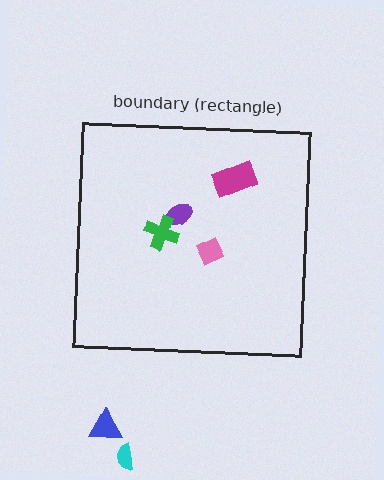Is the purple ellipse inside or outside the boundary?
Inside.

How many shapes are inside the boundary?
4 inside, 2 outside.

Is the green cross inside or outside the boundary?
Inside.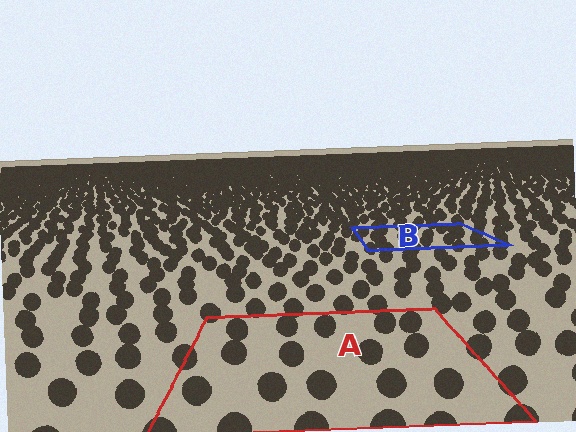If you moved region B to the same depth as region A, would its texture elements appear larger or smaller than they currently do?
They would appear larger. At a closer depth, the same texture elements are projected at a bigger on-screen size.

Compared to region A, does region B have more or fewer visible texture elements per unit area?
Region B has more texture elements per unit area — they are packed more densely because it is farther away.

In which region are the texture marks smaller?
The texture marks are smaller in region B, because it is farther away.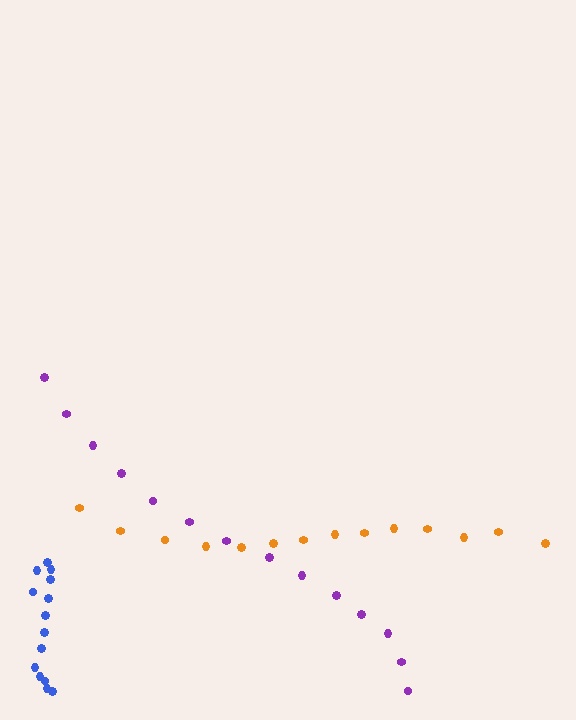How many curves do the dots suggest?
There are 3 distinct paths.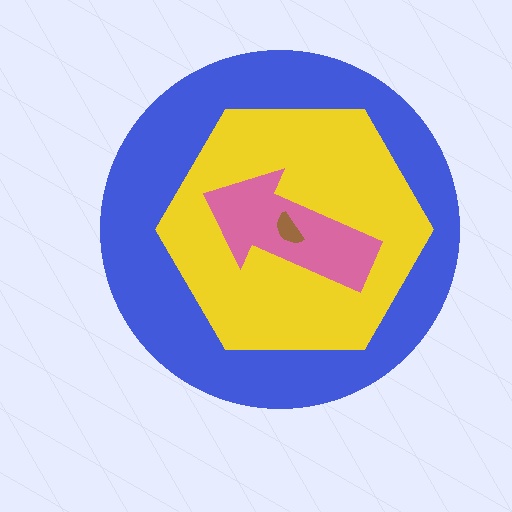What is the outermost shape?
The blue circle.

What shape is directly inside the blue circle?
The yellow hexagon.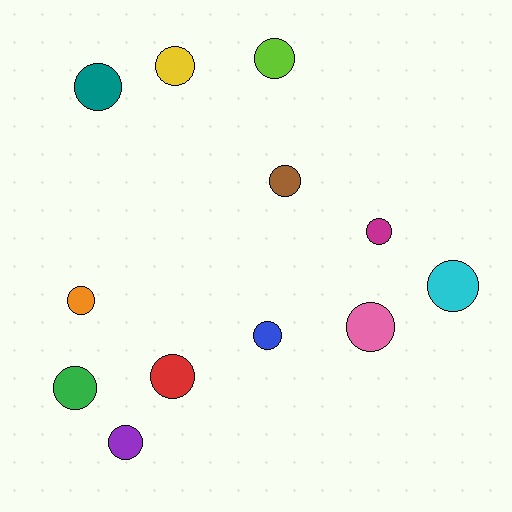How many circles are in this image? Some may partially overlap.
There are 12 circles.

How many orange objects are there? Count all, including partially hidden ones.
There is 1 orange object.